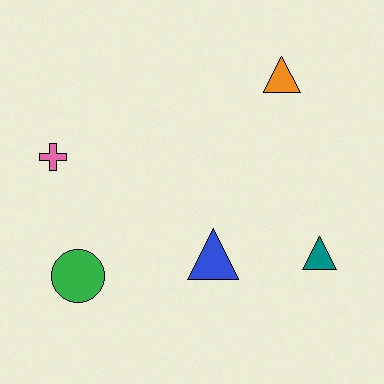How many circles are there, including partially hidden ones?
There is 1 circle.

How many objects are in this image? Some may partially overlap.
There are 5 objects.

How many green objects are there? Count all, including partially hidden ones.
There is 1 green object.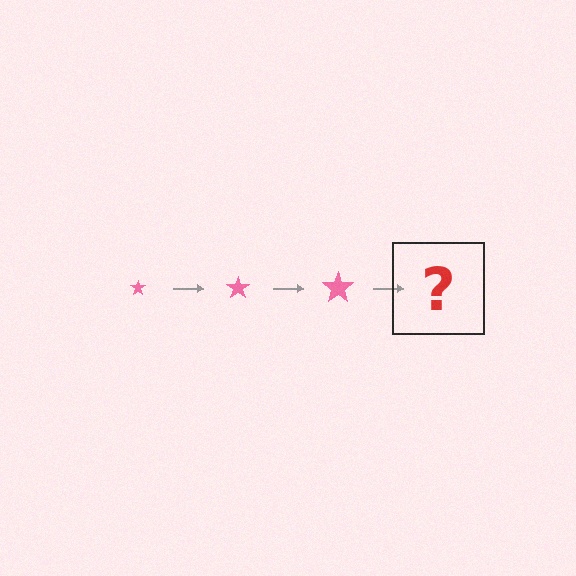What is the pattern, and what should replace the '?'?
The pattern is that the star gets progressively larger each step. The '?' should be a pink star, larger than the previous one.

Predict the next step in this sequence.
The next step is a pink star, larger than the previous one.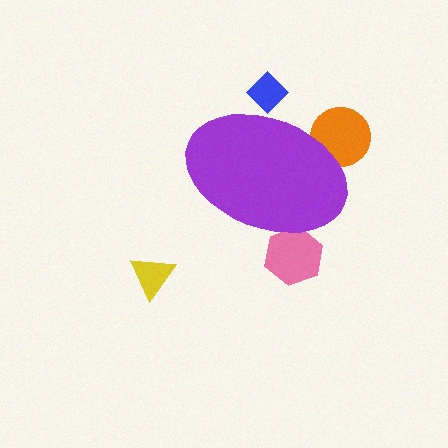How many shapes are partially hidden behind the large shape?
3 shapes are partially hidden.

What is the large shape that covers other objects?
A purple ellipse.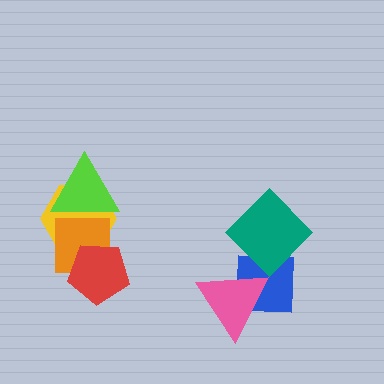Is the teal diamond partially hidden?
No, no other shape covers it.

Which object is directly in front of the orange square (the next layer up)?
The lime triangle is directly in front of the orange square.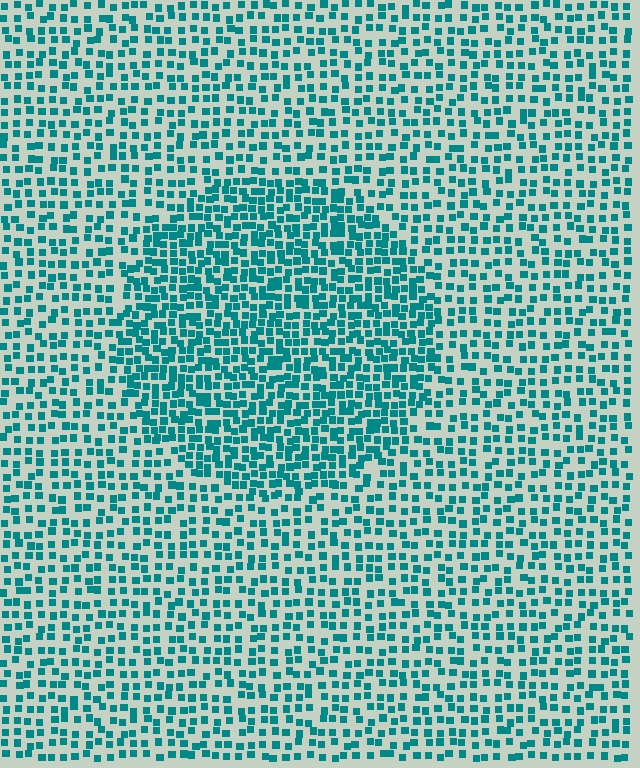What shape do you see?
I see a circle.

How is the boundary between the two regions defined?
The boundary is defined by a change in element density (approximately 1.7x ratio). All elements are the same color, size, and shape.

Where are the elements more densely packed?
The elements are more densely packed inside the circle boundary.